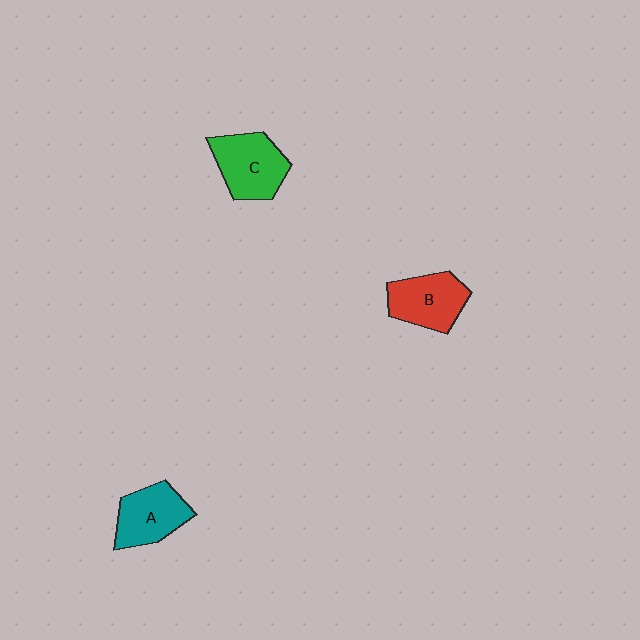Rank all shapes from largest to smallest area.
From largest to smallest: C (green), B (red), A (teal).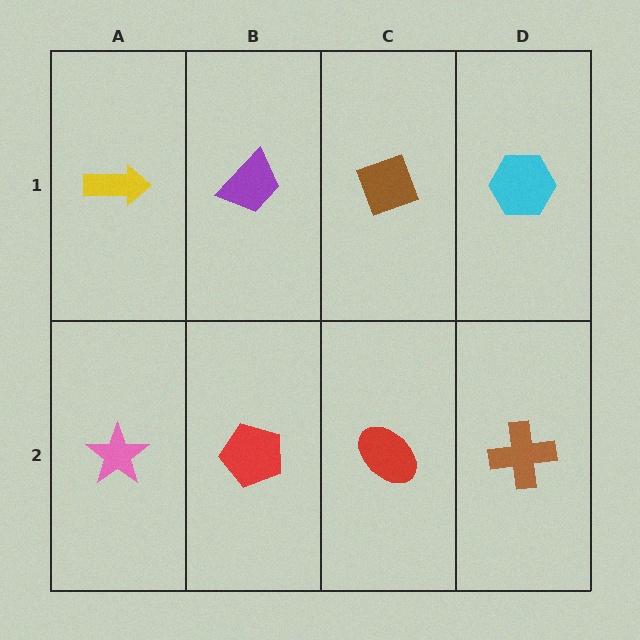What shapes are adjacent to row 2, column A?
A yellow arrow (row 1, column A), a red pentagon (row 2, column B).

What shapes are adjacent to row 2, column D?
A cyan hexagon (row 1, column D), a red ellipse (row 2, column C).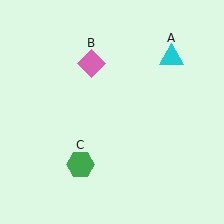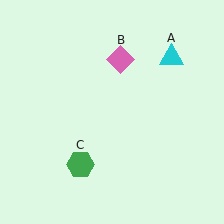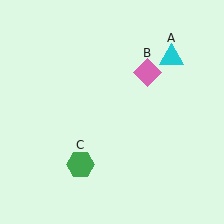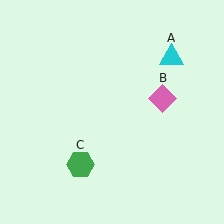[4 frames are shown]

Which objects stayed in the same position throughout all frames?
Cyan triangle (object A) and green hexagon (object C) remained stationary.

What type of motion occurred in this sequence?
The pink diamond (object B) rotated clockwise around the center of the scene.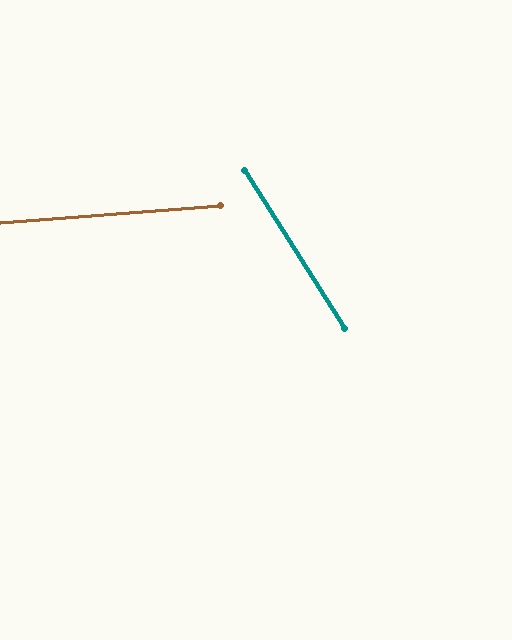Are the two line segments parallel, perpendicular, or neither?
Neither parallel nor perpendicular — they differ by about 62°.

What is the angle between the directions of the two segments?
Approximately 62 degrees.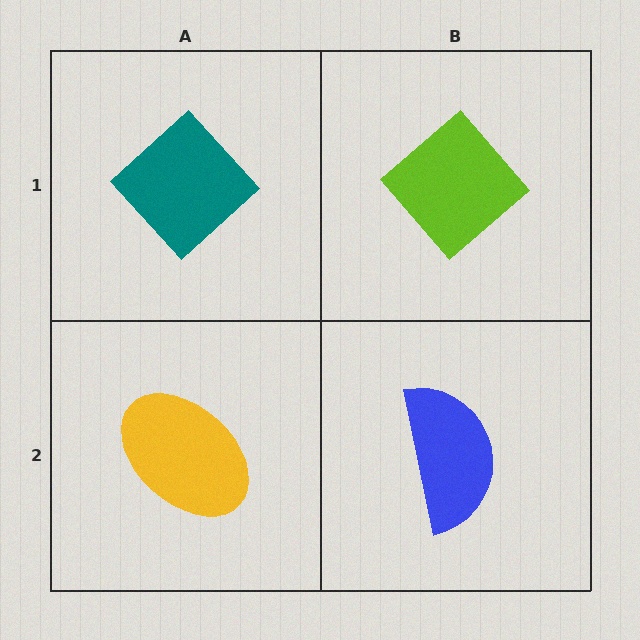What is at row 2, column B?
A blue semicircle.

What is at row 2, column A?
A yellow ellipse.